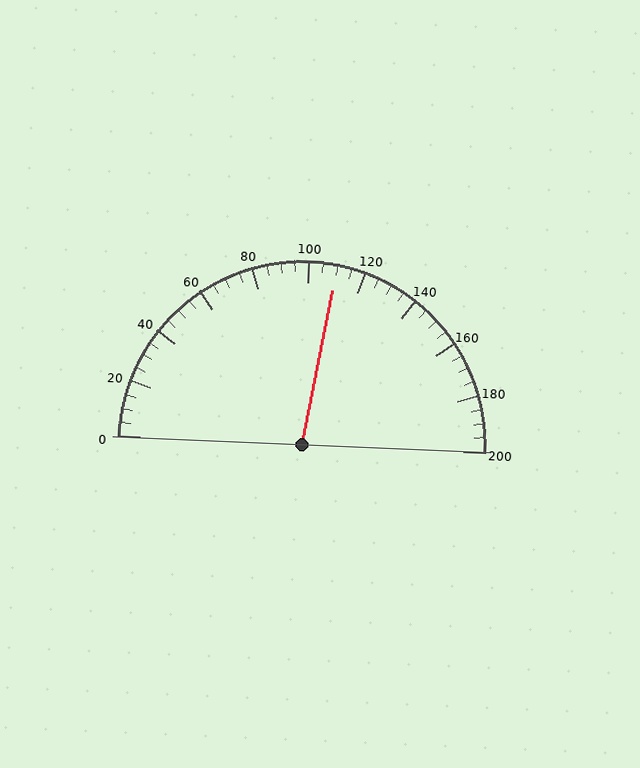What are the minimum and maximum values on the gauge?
The gauge ranges from 0 to 200.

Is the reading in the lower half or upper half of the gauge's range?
The reading is in the upper half of the range (0 to 200).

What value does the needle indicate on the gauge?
The needle indicates approximately 110.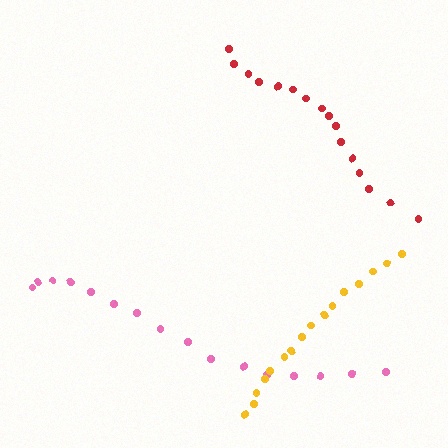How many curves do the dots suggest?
There are 3 distinct paths.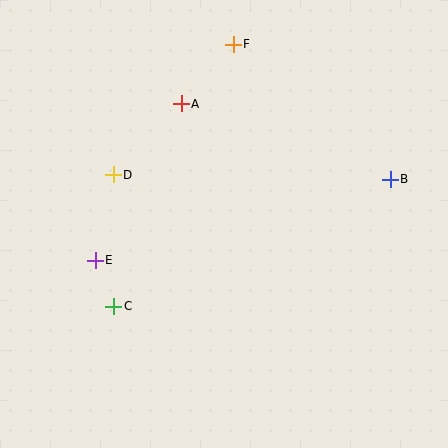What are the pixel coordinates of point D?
Point D is at (113, 175).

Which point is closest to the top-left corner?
Point D is closest to the top-left corner.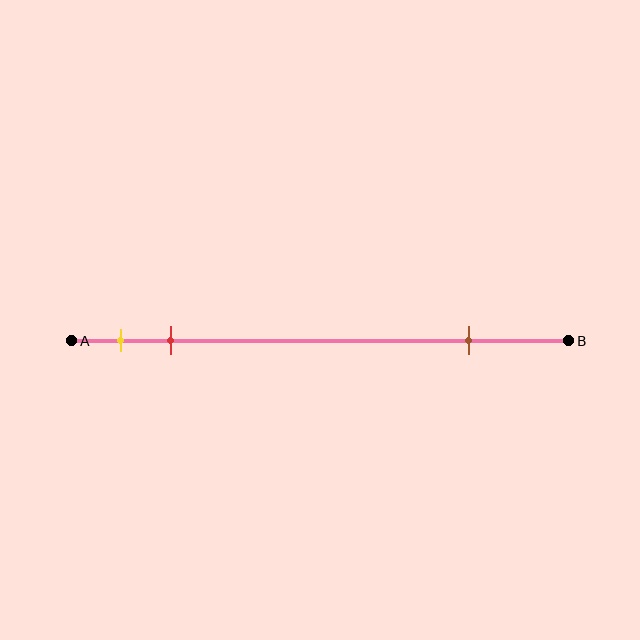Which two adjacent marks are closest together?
The yellow and red marks are the closest adjacent pair.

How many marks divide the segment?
There are 3 marks dividing the segment.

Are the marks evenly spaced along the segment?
No, the marks are not evenly spaced.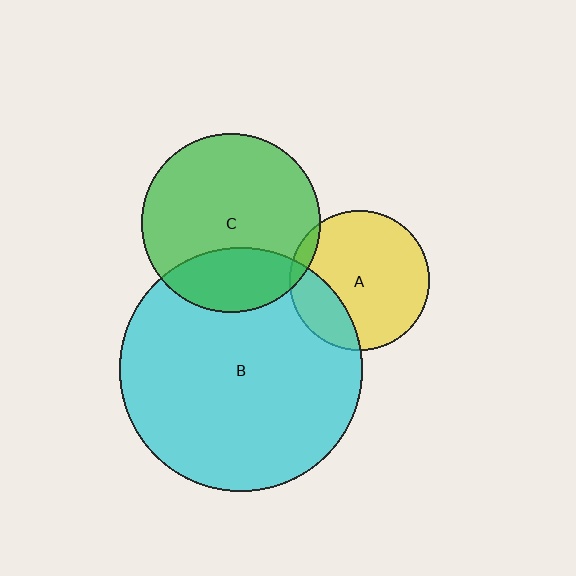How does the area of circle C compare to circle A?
Approximately 1.6 times.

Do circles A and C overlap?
Yes.